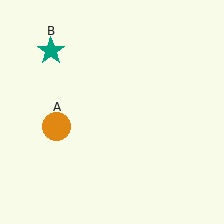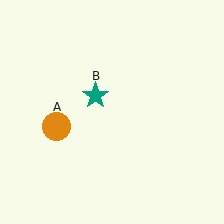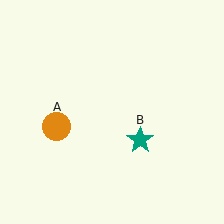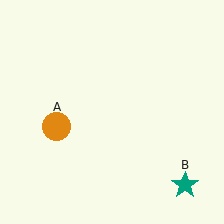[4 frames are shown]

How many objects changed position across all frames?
1 object changed position: teal star (object B).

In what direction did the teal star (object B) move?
The teal star (object B) moved down and to the right.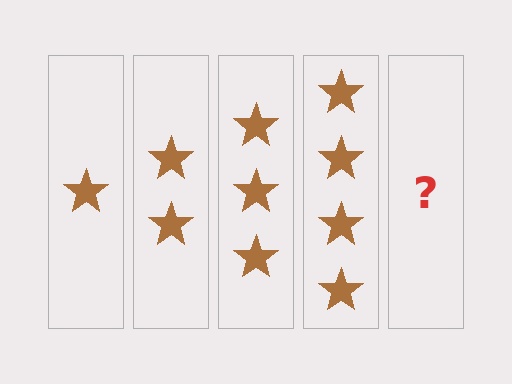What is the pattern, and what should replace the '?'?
The pattern is that each step adds one more star. The '?' should be 5 stars.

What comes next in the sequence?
The next element should be 5 stars.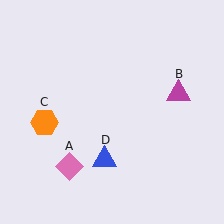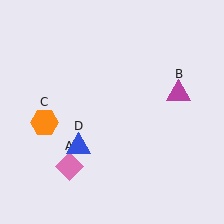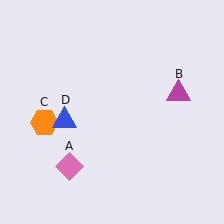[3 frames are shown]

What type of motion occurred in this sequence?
The blue triangle (object D) rotated clockwise around the center of the scene.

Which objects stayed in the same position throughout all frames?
Pink diamond (object A) and magenta triangle (object B) and orange hexagon (object C) remained stationary.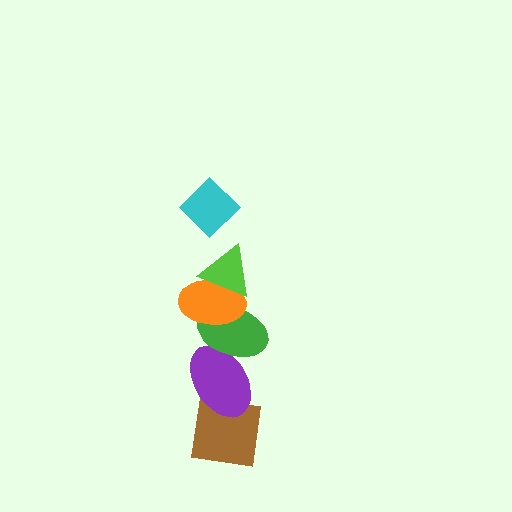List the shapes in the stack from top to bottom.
From top to bottom: the cyan diamond, the lime triangle, the orange ellipse, the green ellipse, the purple ellipse, the brown square.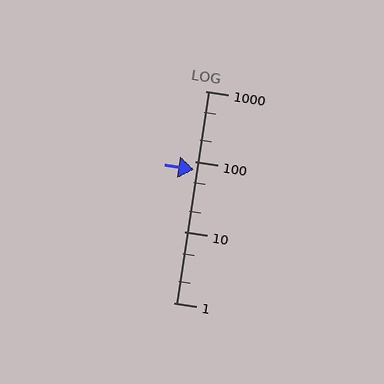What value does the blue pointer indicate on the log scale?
The pointer indicates approximately 77.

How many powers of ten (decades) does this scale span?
The scale spans 3 decades, from 1 to 1000.